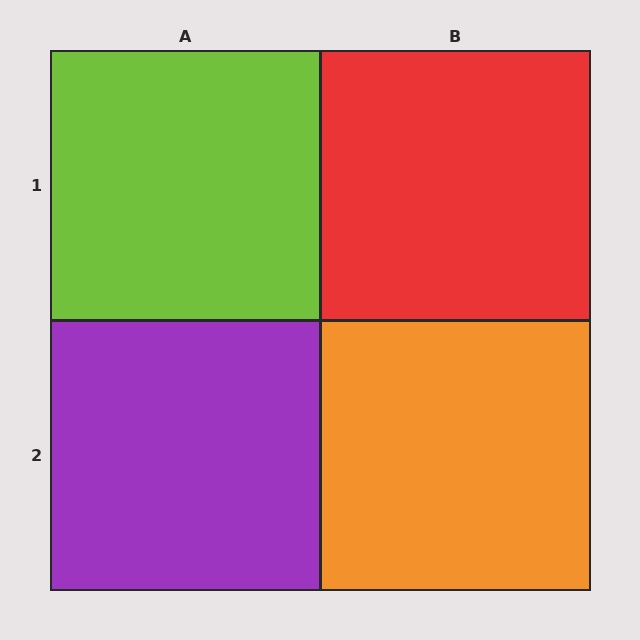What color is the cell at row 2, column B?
Orange.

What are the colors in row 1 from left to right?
Lime, red.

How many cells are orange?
1 cell is orange.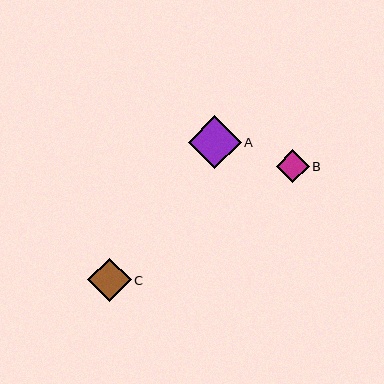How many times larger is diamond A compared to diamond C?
Diamond A is approximately 1.2 times the size of diamond C.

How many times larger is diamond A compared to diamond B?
Diamond A is approximately 1.6 times the size of diamond B.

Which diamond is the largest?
Diamond A is the largest with a size of approximately 53 pixels.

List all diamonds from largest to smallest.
From largest to smallest: A, C, B.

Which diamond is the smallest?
Diamond B is the smallest with a size of approximately 33 pixels.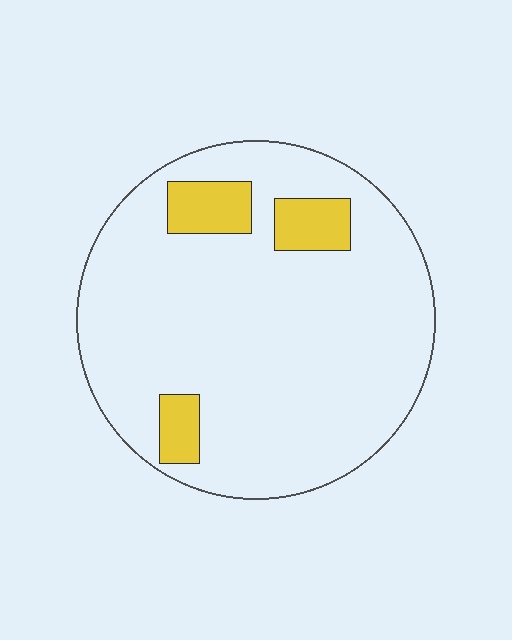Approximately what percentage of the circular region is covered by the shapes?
Approximately 10%.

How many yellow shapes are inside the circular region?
3.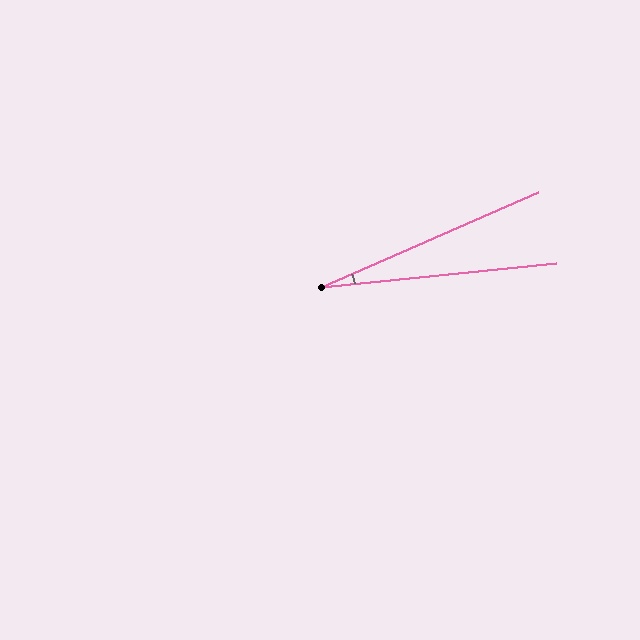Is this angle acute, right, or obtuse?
It is acute.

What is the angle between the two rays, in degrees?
Approximately 18 degrees.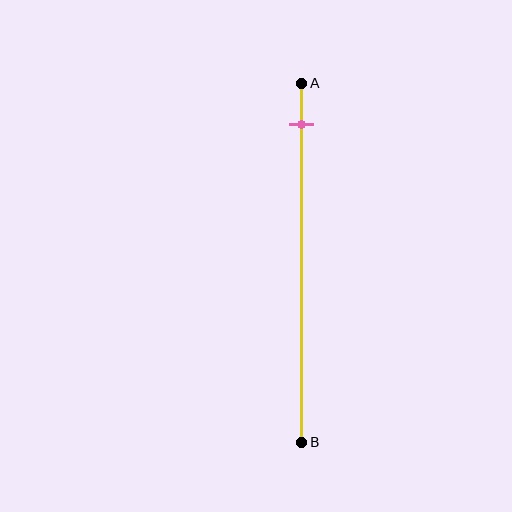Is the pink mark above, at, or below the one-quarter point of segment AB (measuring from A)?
The pink mark is above the one-quarter point of segment AB.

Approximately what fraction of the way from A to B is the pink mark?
The pink mark is approximately 10% of the way from A to B.